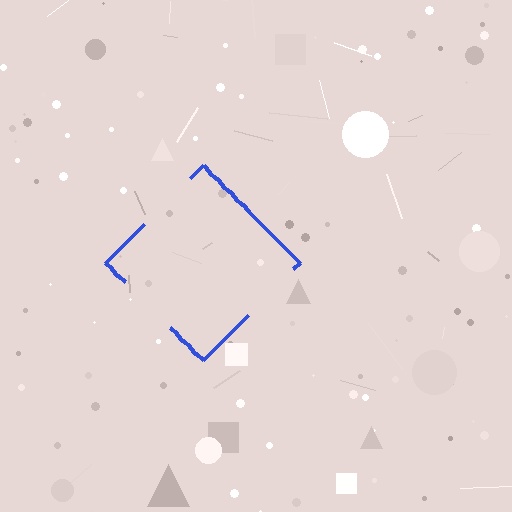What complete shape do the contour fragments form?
The contour fragments form a diamond.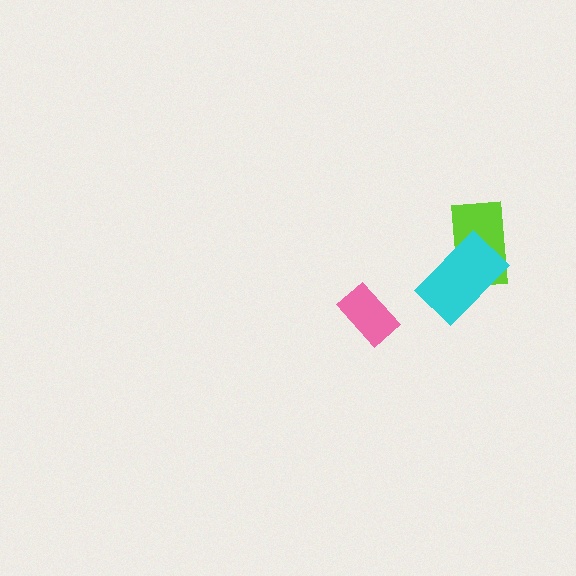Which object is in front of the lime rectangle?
The cyan rectangle is in front of the lime rectangle.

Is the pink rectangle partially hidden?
No, no other shape covers it.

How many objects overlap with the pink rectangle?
0 objects overlap with the pink rectangle.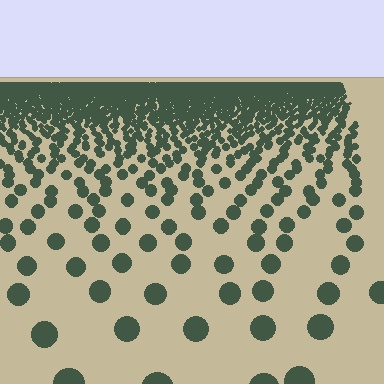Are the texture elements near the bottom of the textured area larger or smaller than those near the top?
Larger. Near the bottom, elements are closer to the viewer and appear at a bigger on-screen size.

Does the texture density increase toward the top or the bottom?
Density increases toward the top.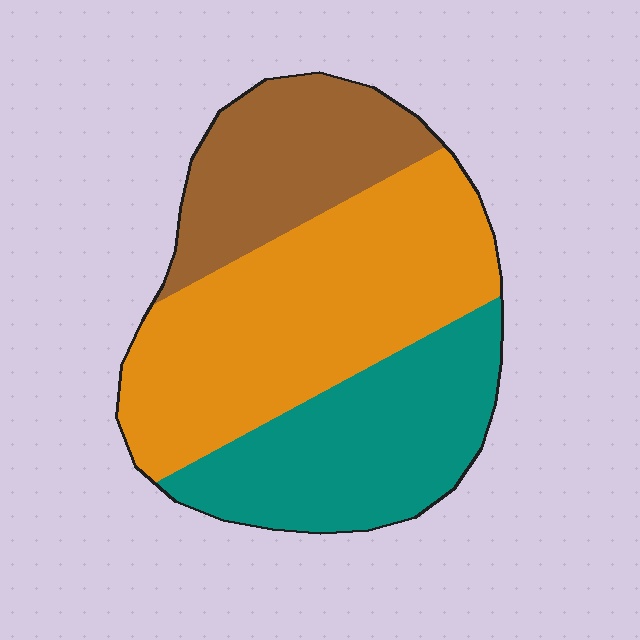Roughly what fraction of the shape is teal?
Teal takes up between a quarter and a half of the shape.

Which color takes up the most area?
Orange, at roughly 45%.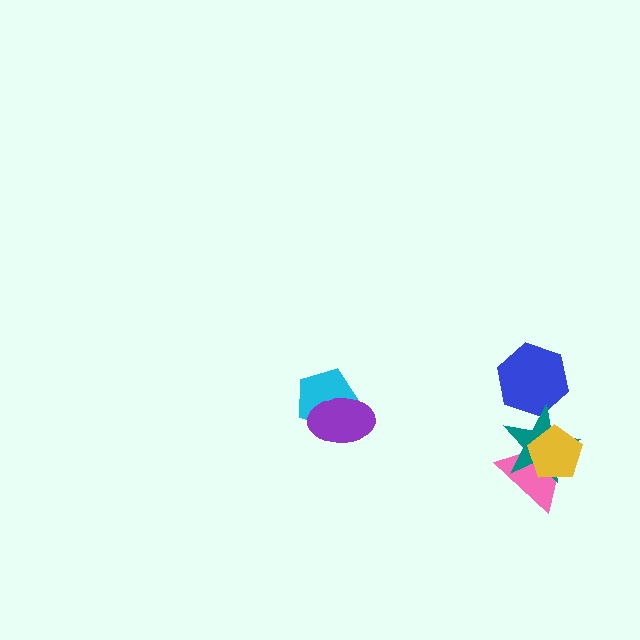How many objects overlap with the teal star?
3 objects overlap with the teal star.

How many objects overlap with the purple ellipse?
1 object overlaps with the purple ellipse.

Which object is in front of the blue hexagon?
The teal star is in front of the blue hexagon.